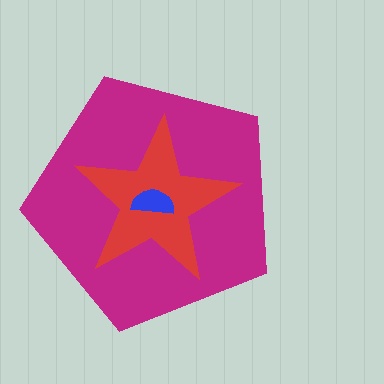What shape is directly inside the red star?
The blue semicircle.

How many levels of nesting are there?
3.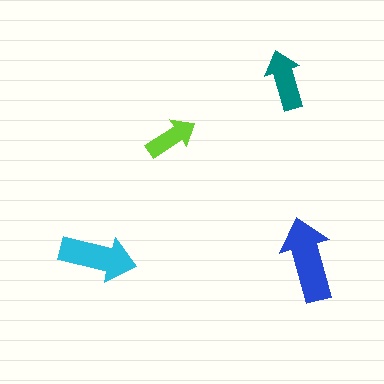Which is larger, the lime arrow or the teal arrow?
The teal one.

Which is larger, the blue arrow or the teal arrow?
The blue one.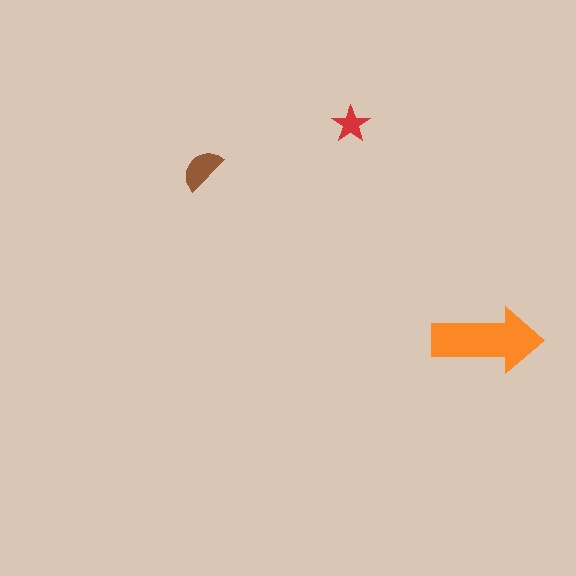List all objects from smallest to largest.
The red star, the brown semicircle, the orange arrow.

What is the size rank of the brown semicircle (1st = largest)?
2nd.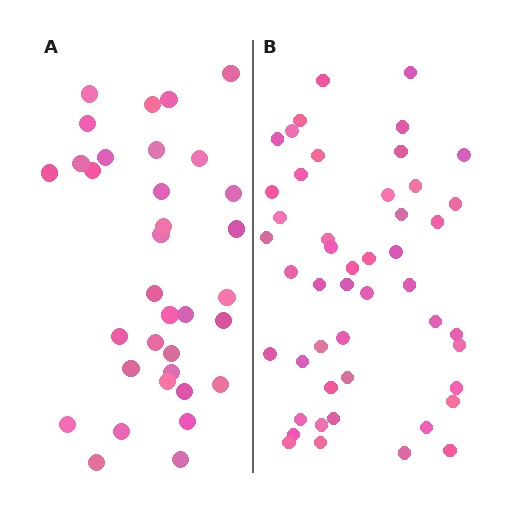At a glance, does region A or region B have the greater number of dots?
Region B (the right region) has more dots.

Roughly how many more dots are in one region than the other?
Region B has approximately 15 more dots than region A.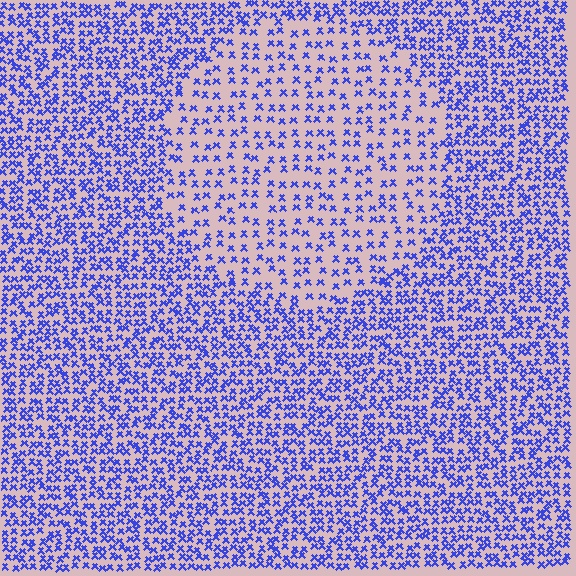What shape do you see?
I see a circle.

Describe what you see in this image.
The image contains small blue elements arranged at two different densities. A circle-shaped region is visible where the elements are less densely packed than the surrounding area.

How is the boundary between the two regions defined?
The boundary is defined by a change in element density (approximately 2.1x ratio). All elements are the same color, size, and shape.